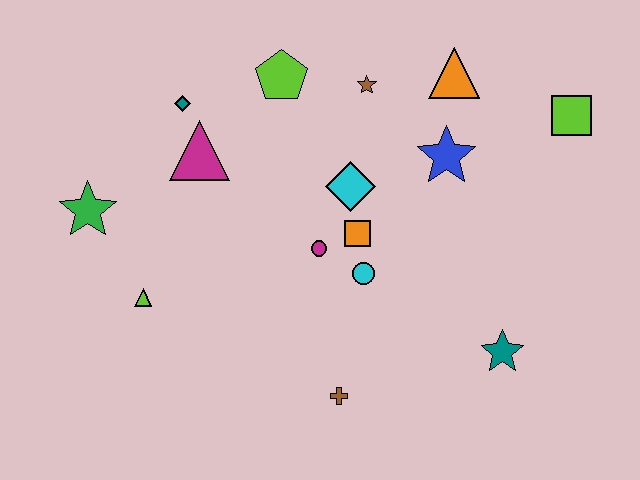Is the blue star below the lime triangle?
No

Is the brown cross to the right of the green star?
Yes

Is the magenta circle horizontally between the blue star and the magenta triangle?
Yes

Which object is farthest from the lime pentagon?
The teal star is farthest from the lime pentagon.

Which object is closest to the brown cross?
The cyan circle is closest to the brown cross.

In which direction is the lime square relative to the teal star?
The lime square is above the teal star.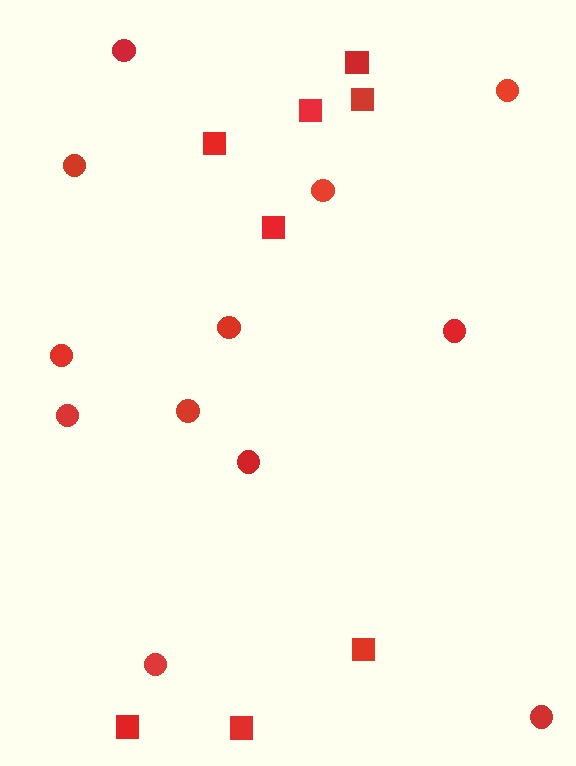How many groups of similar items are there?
There are 2 groups: one group of squares (8) and one group of circles (12).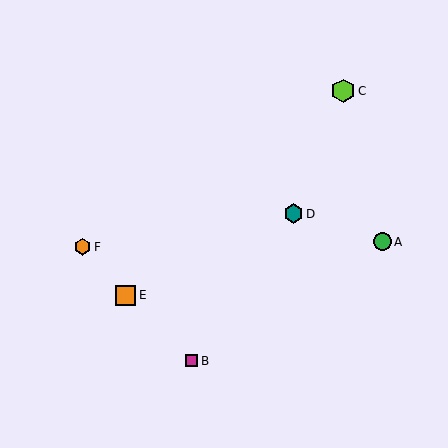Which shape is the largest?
The lime hexagon (labeled C) is the largest.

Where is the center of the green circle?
The center of the green circle is at (382, 242).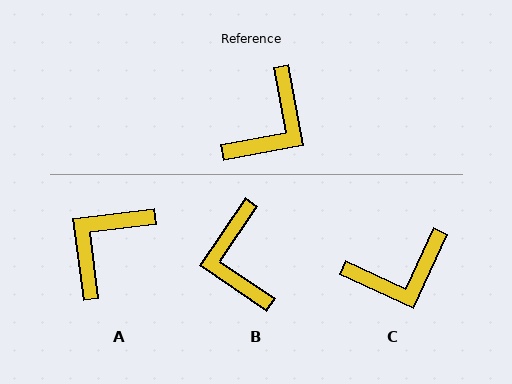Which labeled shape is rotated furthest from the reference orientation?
A, about 177 degrees away.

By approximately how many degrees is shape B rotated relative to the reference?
Approximately 135 degrees clockwise.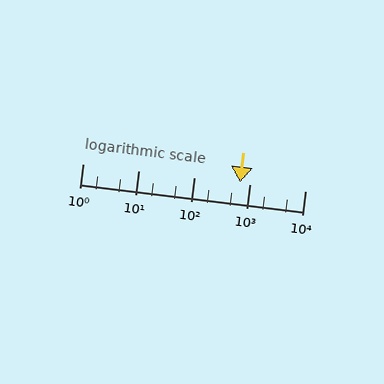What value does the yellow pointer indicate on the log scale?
The pointer indicates approximately 670.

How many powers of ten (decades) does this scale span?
The scale spans 4 decades, from 1 to 10000.